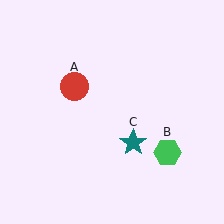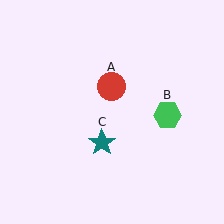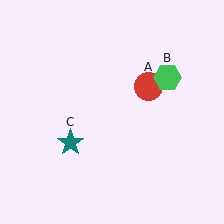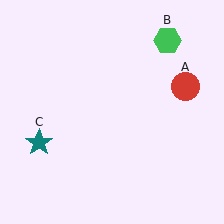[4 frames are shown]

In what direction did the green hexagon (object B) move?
The green hexagon (object B) moved up.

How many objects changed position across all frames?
3 objects changed position: red circle (object A), green hexagon (object B), teal star (object C).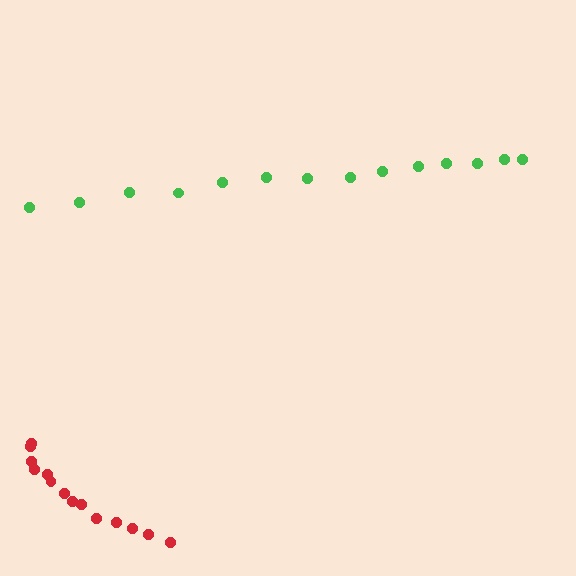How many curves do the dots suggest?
There are 2 distinct paths.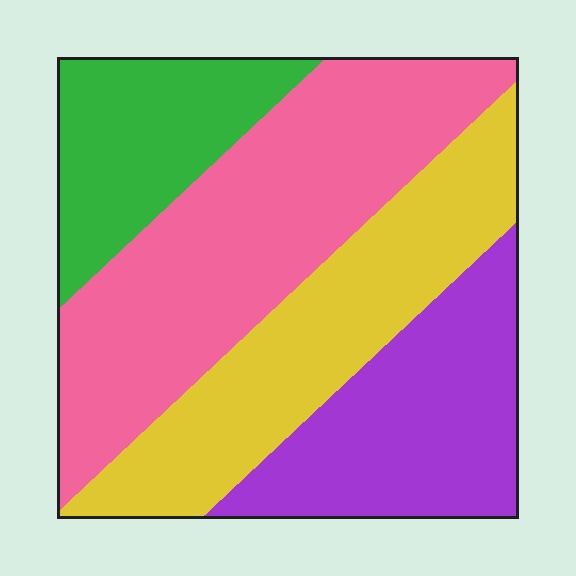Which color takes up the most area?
Pink, at roughly 35%.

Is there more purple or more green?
Purple.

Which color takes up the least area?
Green, at roughly 15%.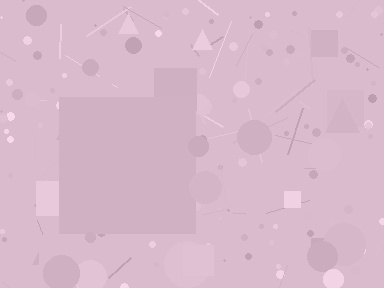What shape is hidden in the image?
A square is hidden in the image.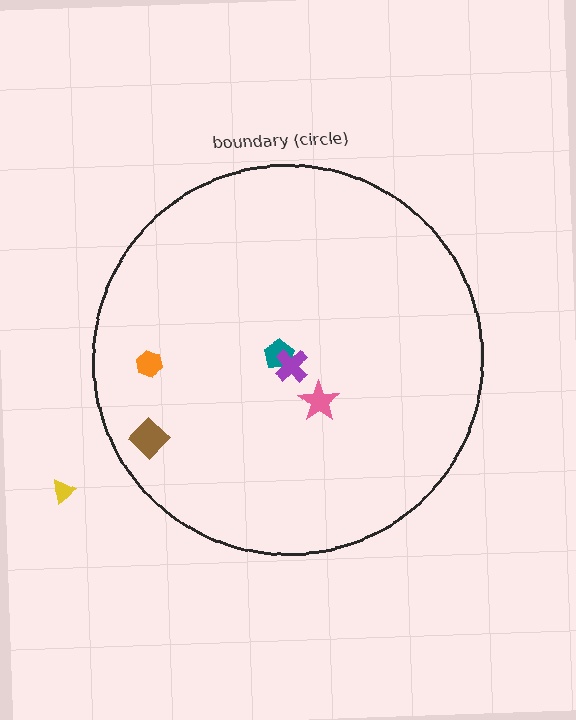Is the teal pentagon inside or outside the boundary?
Inside.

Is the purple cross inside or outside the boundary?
Inside.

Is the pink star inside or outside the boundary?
Inside.